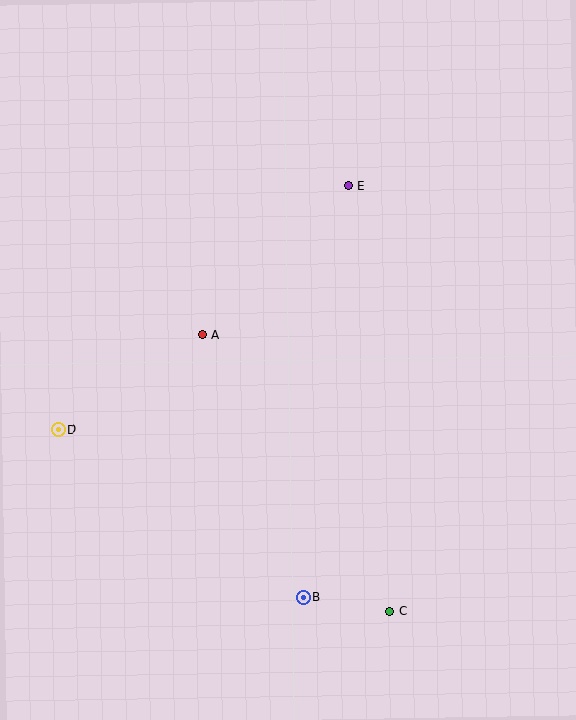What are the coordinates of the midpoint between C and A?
The midpoint between C and A is at (296, 473).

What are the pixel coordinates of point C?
Point C is at (390, 612).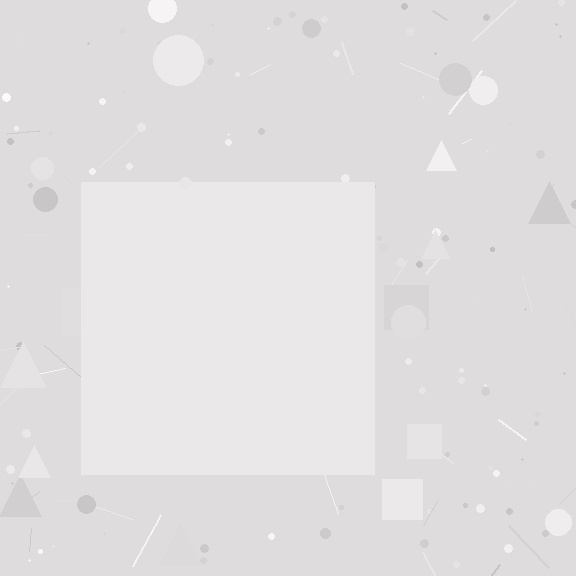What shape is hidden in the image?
A square is hidden in the image.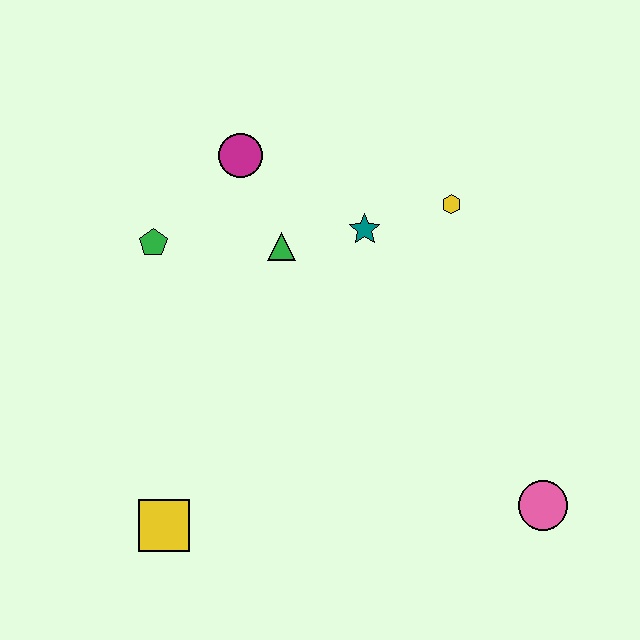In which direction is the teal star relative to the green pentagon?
The teal star is to the right of the green pentagon.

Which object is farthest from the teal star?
The yellow square is farthest from the teal star.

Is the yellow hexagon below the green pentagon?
No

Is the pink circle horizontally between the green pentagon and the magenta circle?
No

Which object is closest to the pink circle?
The yellow hexagon is closest to the pink circle.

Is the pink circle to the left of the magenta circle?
No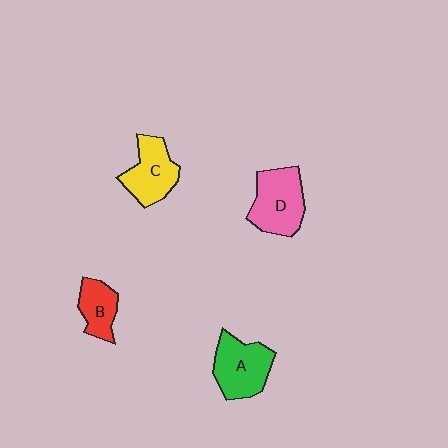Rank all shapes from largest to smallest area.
From largest to smallest: D (pink), A (green), C (yellow), B (red).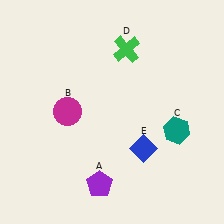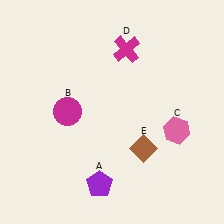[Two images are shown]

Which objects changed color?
C changed from teal to pink. D changed from green to magenta. E changed from blue to brown.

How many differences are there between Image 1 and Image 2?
There are 3 differences between the two images.